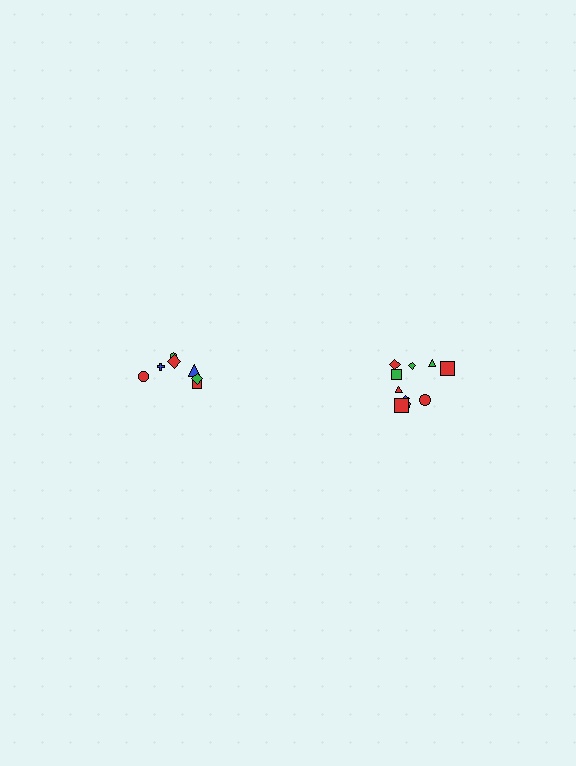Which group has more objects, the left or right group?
The right group.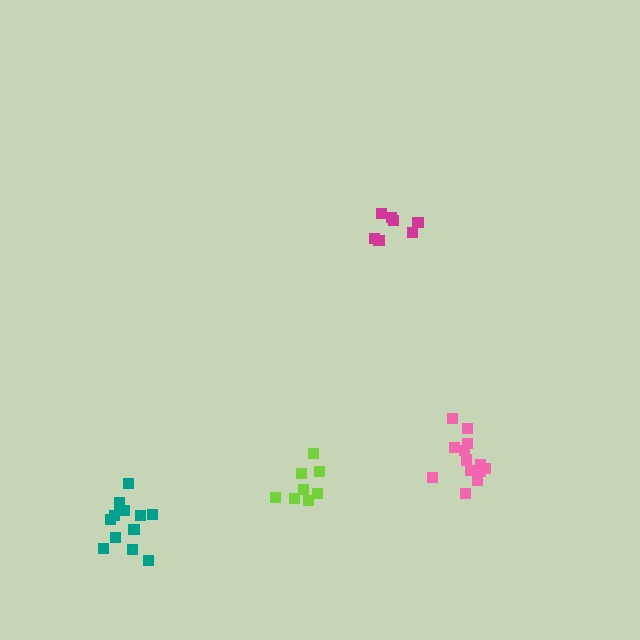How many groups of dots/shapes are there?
There are 4 groups.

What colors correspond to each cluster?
The clusters are colored: magenta, teal, lime, pink.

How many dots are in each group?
Group 1: 7 dots, Group 2: 13 dots, Group 3: 8 dots, Group 4: 13 dots (41 total).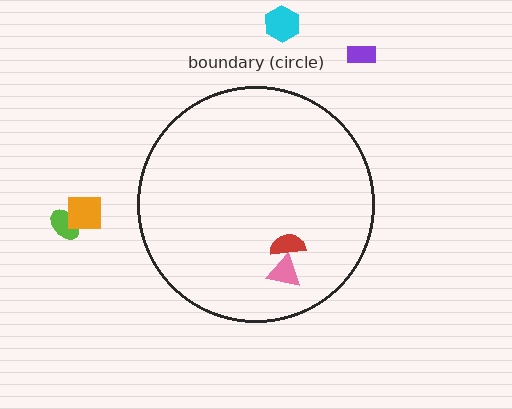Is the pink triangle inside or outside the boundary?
Inside.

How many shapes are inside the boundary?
2 inside, 4 outside.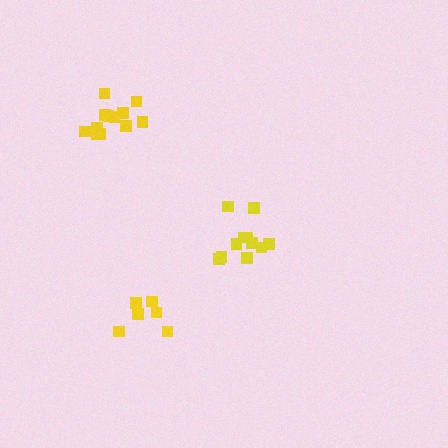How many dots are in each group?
Group 1: 11 dots, Group 2: 6 dots, Group 3: 12 dots (29 total).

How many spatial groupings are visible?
There are 3 spatial groupings.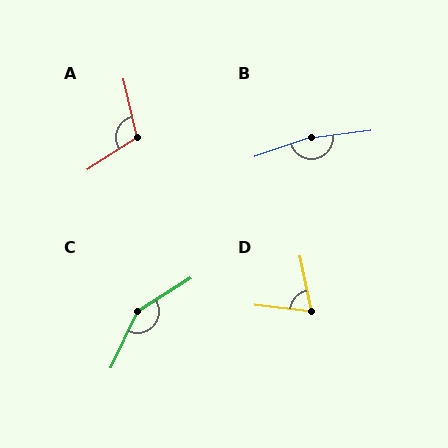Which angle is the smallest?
D, at approximately 72 degrees.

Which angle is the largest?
B, at approximately 168 degrees.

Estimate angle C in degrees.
Approximately 147 degrees.